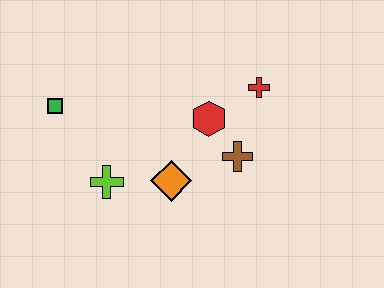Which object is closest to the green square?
The lime cross is closest to the green square.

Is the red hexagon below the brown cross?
No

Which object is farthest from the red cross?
The green square is farthest from the red cross.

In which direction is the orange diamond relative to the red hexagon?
The orange diamond is below the red hexagon.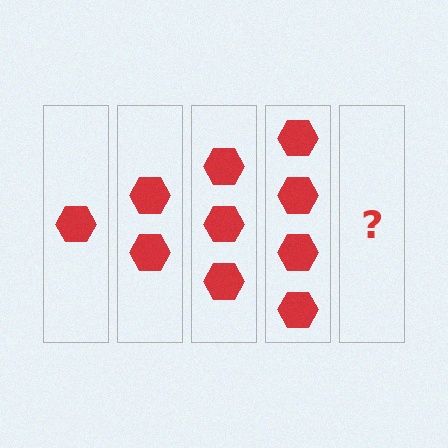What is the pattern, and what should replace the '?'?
The pattern is that each step adds one more hexagon. The '?' should be 5 hexagons.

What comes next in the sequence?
The next element should be 5 hexagons.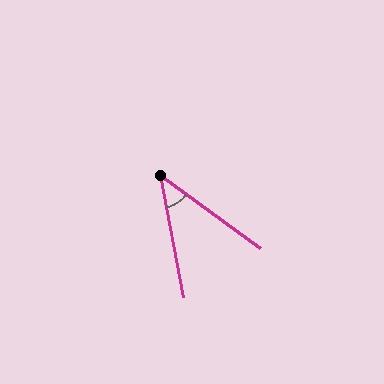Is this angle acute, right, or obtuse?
It is acute.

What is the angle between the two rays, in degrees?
Approximately 43 degrees.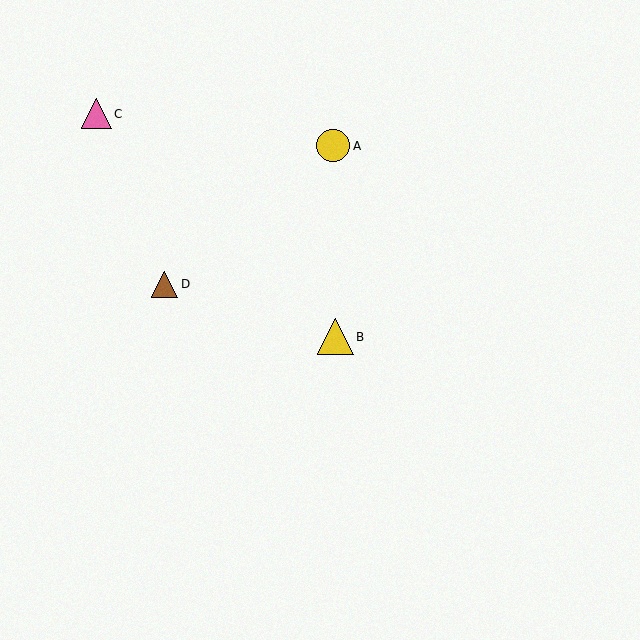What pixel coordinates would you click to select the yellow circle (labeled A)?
Click at (333, 146) to select the yellow circle A.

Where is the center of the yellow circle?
The center of the yellow circle is at (333, 146).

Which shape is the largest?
The yellow triangle (labeled B) is the largest.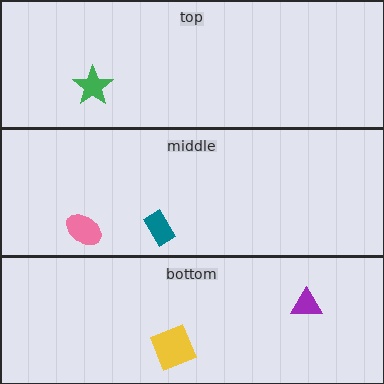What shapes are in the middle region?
The teal rectangle, the pink ellipse.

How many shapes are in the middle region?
2.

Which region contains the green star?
The top region.